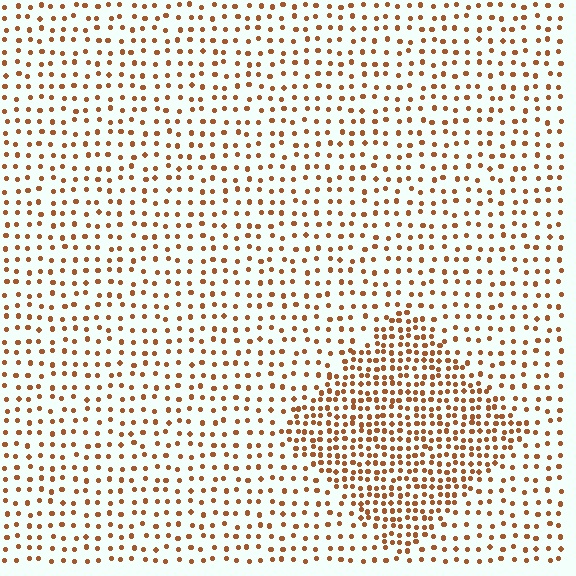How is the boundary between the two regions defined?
The boundary is defined by a change in element density (approximately 2.1x ratio). All elements are the same color, size, and shape.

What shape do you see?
I see a diamond.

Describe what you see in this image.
The image contains small brown elements arranged at two different densities. A diamond-shaped region is visible where the elements are more densely packed than the surrounding area.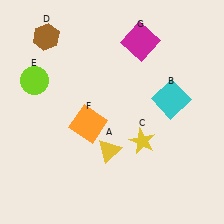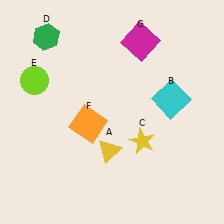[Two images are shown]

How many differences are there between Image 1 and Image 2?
There is 1 difference between the two images.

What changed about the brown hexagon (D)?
In Image 1, D is brown. In Image 2, it changed to green.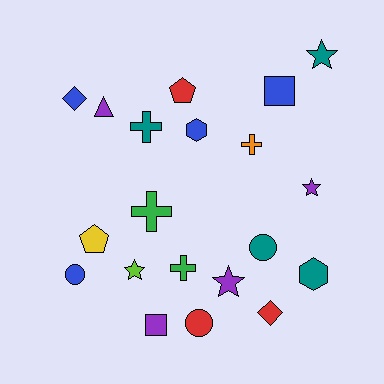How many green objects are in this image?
There are 2 green objects.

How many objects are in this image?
There are 20 objects.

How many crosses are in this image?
There are 4 crosses.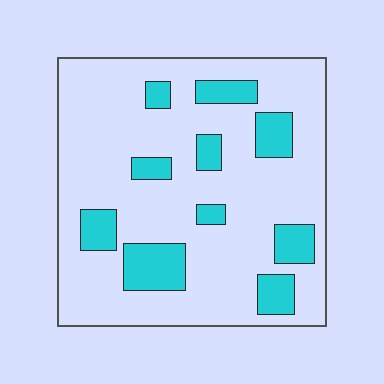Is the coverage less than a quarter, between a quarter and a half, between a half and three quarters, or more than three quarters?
Less than a quarter.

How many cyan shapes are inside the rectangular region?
10.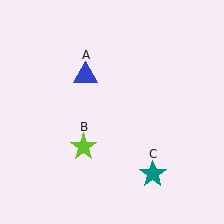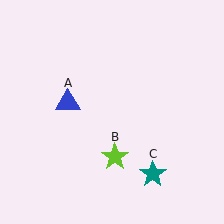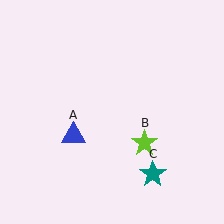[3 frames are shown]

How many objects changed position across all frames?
2 objects changed position: blue triangle (object A), lime star (object B).